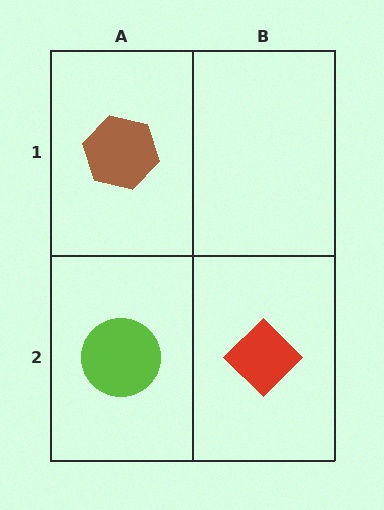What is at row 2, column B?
A red diamond.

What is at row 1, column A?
A brown hexagon.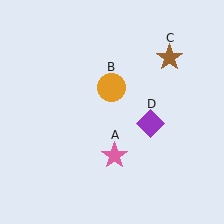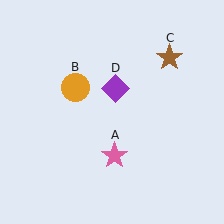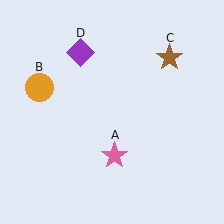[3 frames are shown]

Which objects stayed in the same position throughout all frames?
Pink star (object A) and brown star (object C) remained stationary.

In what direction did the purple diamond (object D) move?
The purple diamond (object D) moved up and to the left.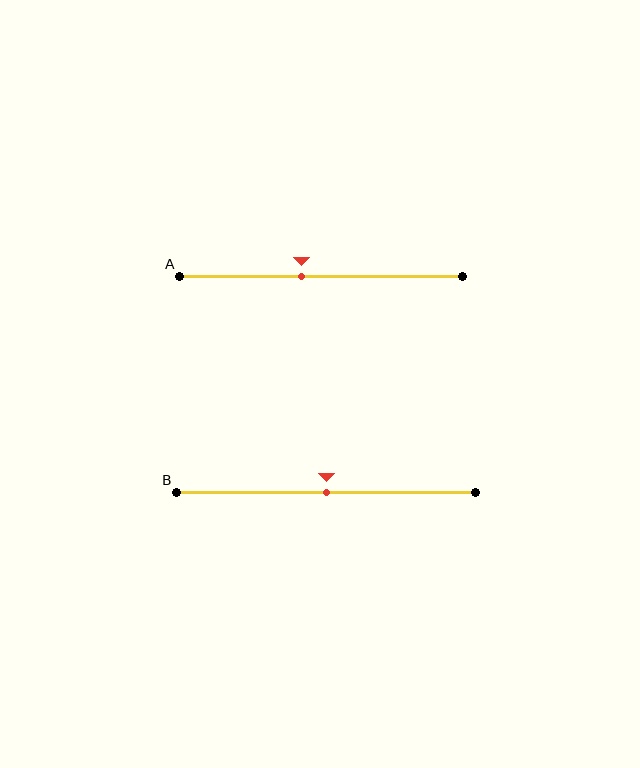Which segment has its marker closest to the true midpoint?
Segment B has its marker closest to the true midpoint.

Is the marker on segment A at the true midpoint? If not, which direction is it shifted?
No, the marker on segment A is shifted to the left by about 7% of the segment length.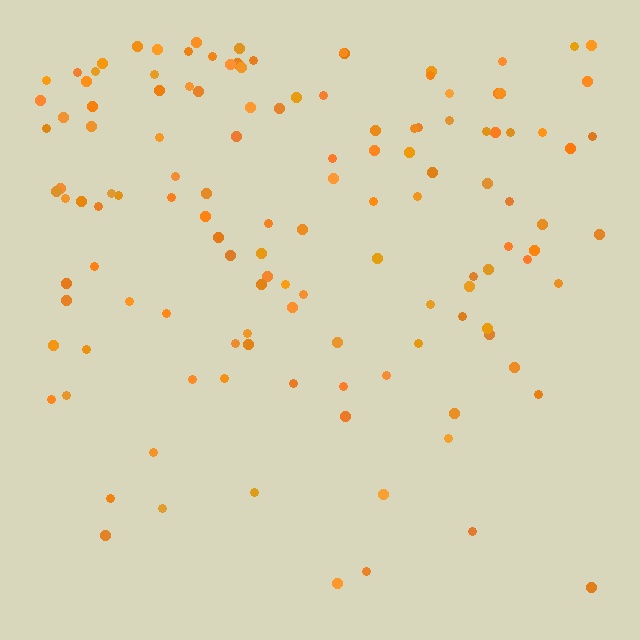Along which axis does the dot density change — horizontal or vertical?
Vertical.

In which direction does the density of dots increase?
From bottom to top, with the top side densest.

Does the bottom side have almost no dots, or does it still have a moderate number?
Still a moderate number, just noticeably fewer than the top.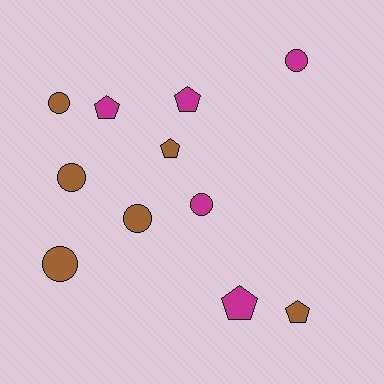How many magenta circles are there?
There are 2 magenta circles.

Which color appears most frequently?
Brown, with 6 objects.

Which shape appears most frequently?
Circle, with 6 objects.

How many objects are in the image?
There are 11 objects.